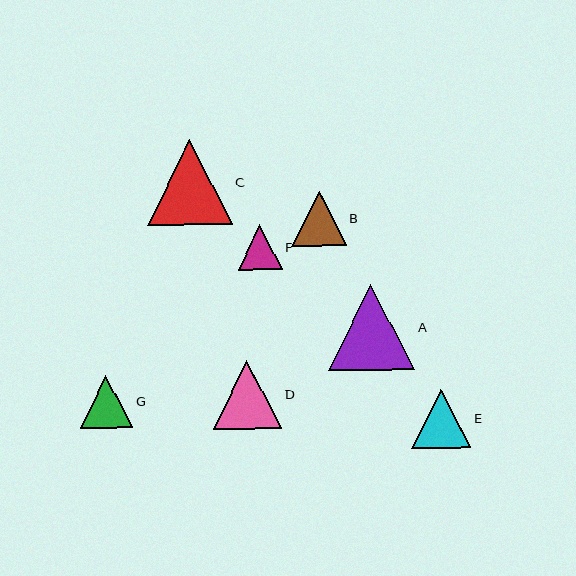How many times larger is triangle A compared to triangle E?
Triangle A is approximately 1.5 times the size of triangle E.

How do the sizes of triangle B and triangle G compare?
Triangle B and triangle G are approximately the same size.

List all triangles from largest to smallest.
From largest to smallest: A, C, D, E, B, G, F.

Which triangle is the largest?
Triangle A is the largest with a size of approximately 86 pixels.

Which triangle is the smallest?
Triangle F is the smallest with a size of approximately 45 pixels.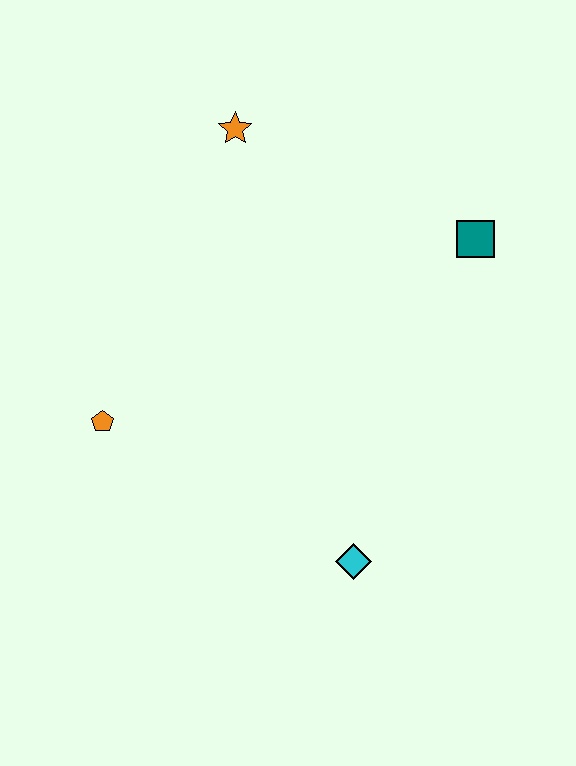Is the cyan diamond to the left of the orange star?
No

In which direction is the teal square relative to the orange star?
The teal square is to the right of the orange star.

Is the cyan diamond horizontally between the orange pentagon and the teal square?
Yes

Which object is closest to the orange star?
The teal square is closest to the orange star.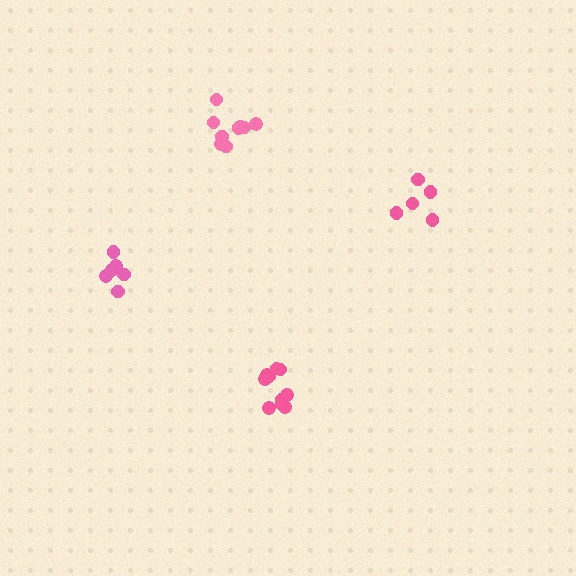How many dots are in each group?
Group 1: 10 dots, Group 2: 5 dots, Group 3: 6 dots, Group 4: 9 dots (30 total).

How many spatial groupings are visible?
There are 4 spatial groupings.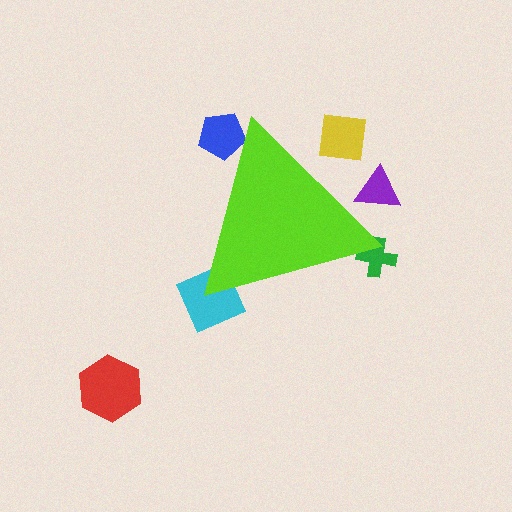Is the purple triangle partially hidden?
Yes, the purple triangle is partially hidden behind the lime triangle.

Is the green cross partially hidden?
Yes, the green cross is partially hidden behind the lime triangle.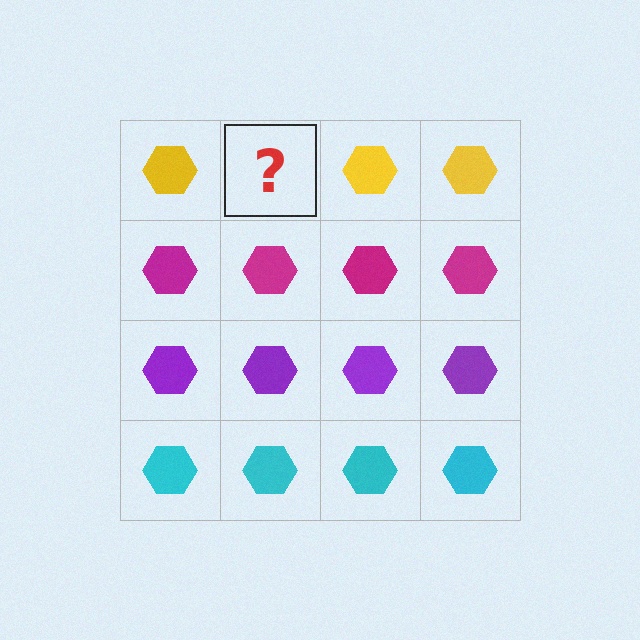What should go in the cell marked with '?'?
The missing cell should contain a yellow hexagon.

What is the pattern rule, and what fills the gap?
The rule is that each row has a consistent color. The gap should be filled with a yellow hexagon.